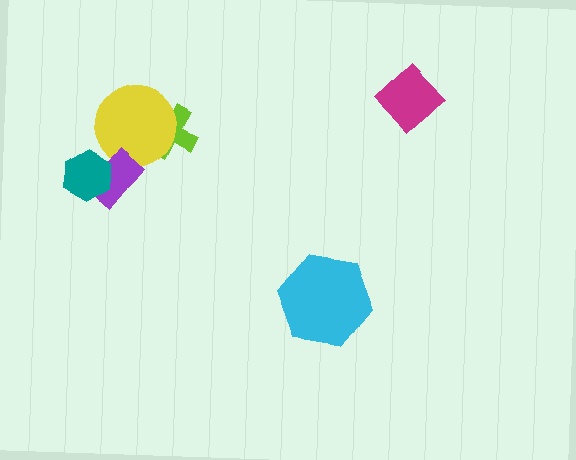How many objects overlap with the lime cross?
1 object overlaps with the lime cross.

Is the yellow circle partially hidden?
Yes, it is partially covered by another shape.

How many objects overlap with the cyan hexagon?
0 objects overlap with the cyan hexagon.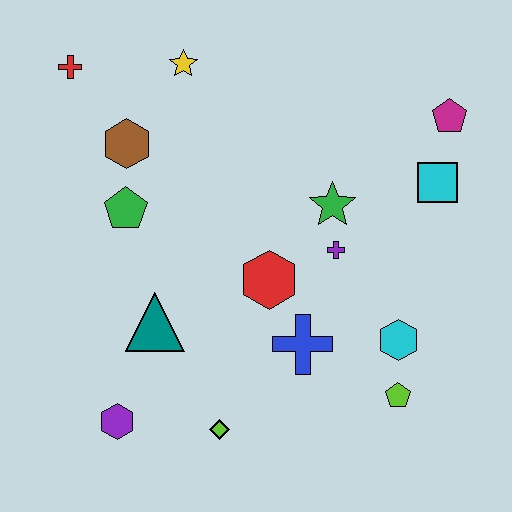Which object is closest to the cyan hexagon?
The lime pentagon is closest to the cyan hexagon.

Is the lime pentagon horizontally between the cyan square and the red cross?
Yes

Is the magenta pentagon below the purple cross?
No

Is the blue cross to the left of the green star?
Yes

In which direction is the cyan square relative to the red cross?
The cyan square is to the right of the red cross.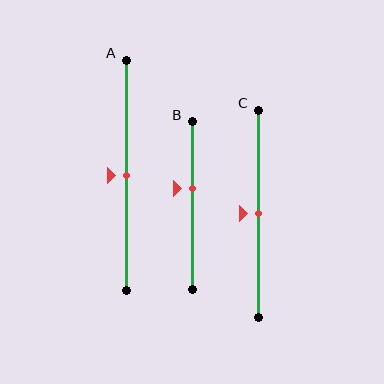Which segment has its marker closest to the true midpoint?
Segment A has its marker closest to the true midpoint.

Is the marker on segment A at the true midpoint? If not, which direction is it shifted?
Yes, the marker on segment A is at the true midpoint.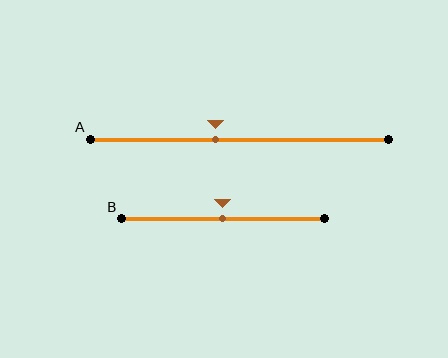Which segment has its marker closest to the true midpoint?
Segment B has its marker closest to the true midpoint.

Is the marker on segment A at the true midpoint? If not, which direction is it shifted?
No, the marker on segment A is shifted to the left by about 8% of the segment length.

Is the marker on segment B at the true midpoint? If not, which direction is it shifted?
Yes, the marker on segment B is at the true midpoint.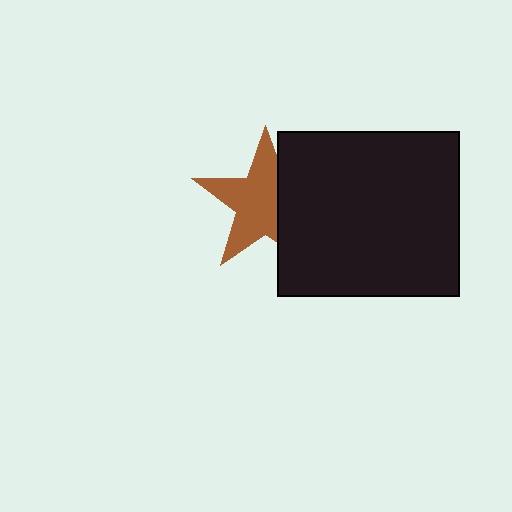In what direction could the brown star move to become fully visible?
The brown star could move left. That would shift it out from behind the black rectangle entirely.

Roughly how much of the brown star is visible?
Most of it is visible (roughly 66%).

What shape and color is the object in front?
The object in front is a black rectangle.